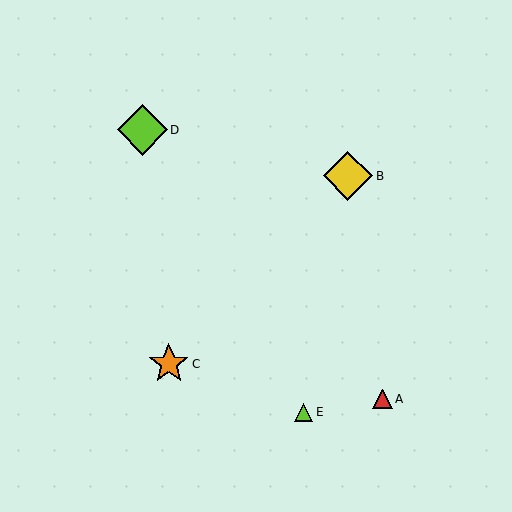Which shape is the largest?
The lime diamond (labeled D) is the largest.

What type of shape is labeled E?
Shape E is a lime triangle.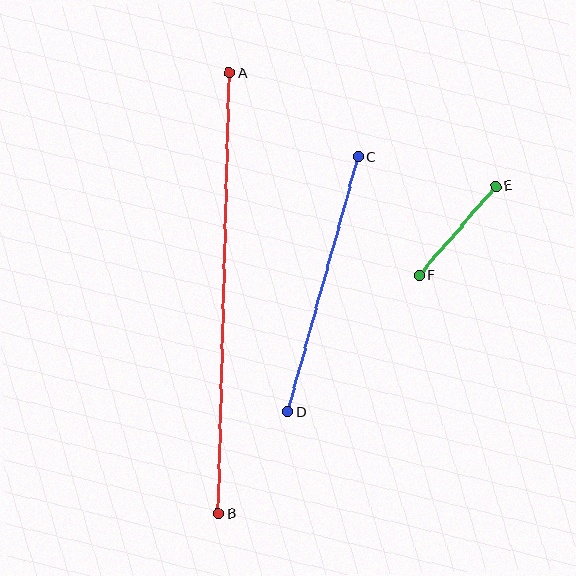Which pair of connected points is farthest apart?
Points A and B are farthest apart.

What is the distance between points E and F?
The distance is approximately 118 pixels.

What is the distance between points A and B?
The distance is approximately 440 pixels.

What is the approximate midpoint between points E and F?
The midpoint is at approximately (457, 231) pixels.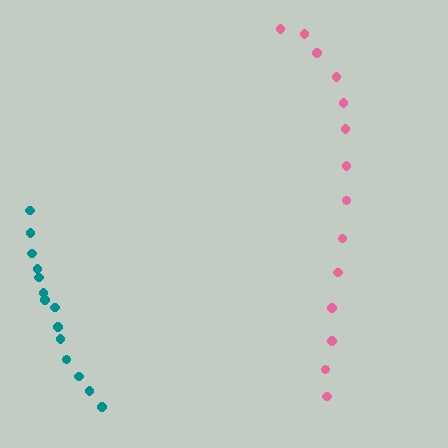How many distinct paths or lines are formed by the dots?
There are 2 distinct paths.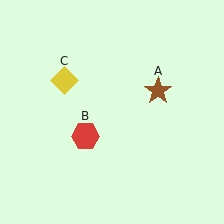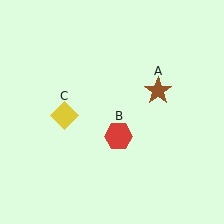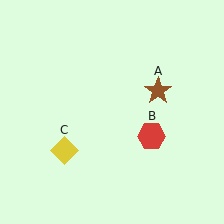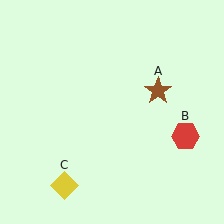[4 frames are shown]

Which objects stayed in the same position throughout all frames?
Brown star (object A) remained stationary.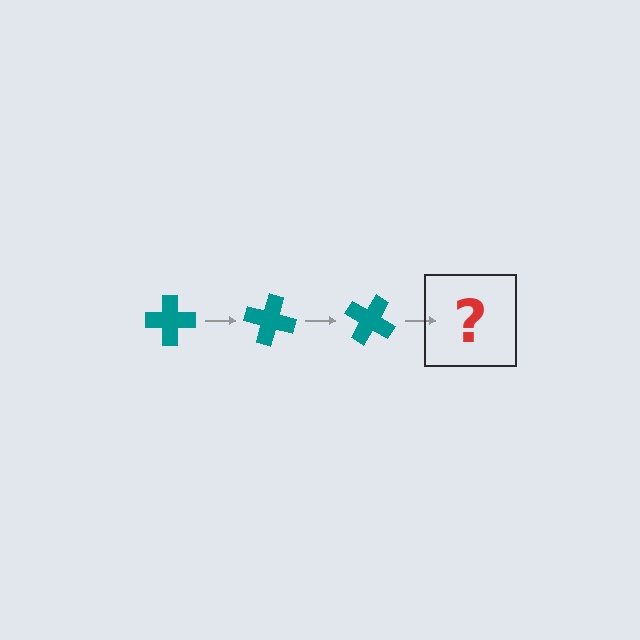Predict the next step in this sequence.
The next step is a teal cross rotated 45 degrees.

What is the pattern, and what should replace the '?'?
The pattern is that the cross rotates 15 degrees each step. The '?' should be a teal cross rotated 45 degrees.